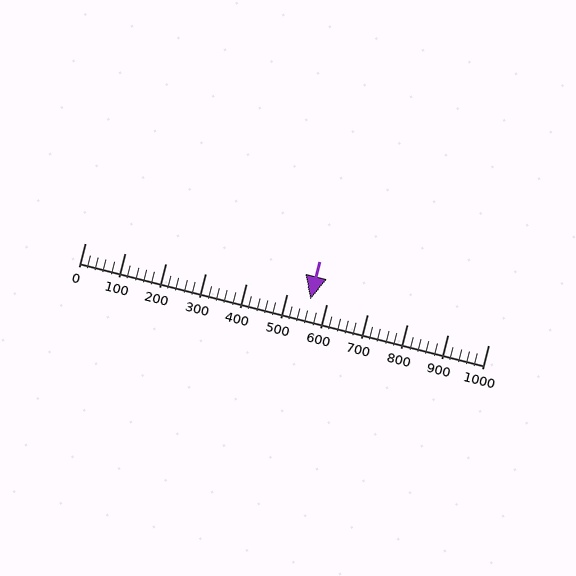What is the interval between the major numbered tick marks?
The major tick marks are spaced 100 units apart.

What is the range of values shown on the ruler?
The ruler shows values from 0 to 1000.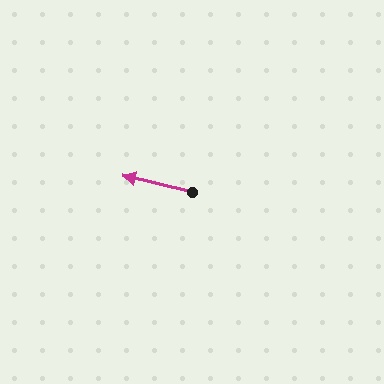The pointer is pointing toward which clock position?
Roughly 9 o'clock.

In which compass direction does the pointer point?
West.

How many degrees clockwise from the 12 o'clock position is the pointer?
Approximately 283 degrees.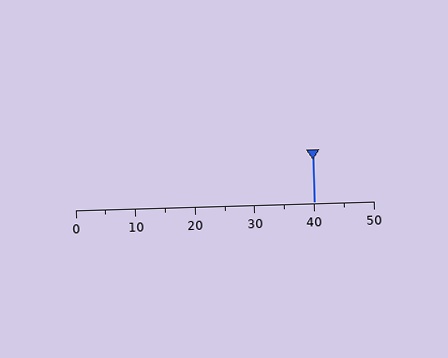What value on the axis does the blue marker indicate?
The marker indicates approximately 40.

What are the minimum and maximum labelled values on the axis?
The axis runs from 0 to 50.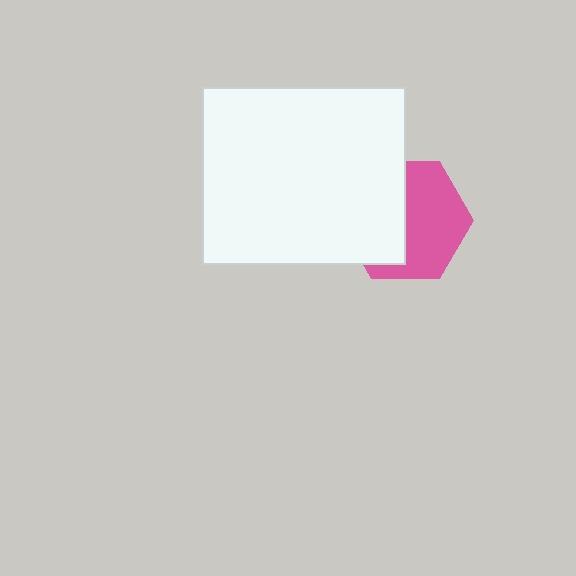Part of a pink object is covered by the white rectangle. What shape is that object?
It is a hexagon.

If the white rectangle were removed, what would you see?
You would see the complete pink hexagon.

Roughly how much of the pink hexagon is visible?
About half of it is visible (roughly 54%).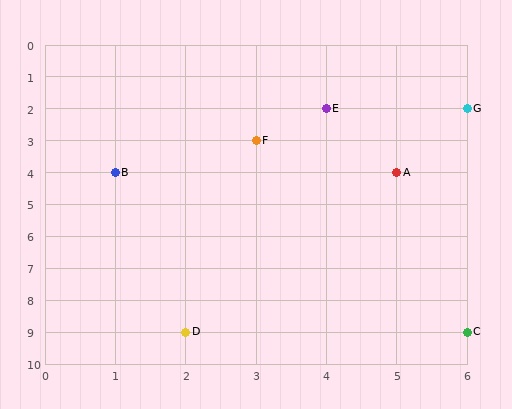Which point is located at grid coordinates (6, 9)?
Point C is at (6, 9).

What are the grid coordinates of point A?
Point A is at grid coordinates (5, 4).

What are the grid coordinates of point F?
Point F is at grid coordinates (3, 3).